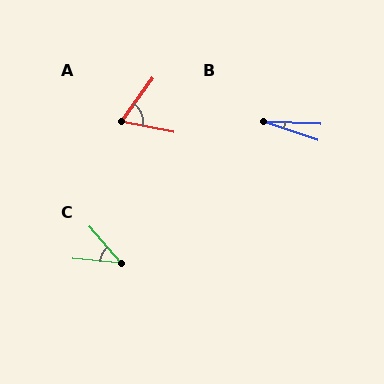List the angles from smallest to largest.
B (17°), C (44°), A (65°).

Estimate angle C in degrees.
Approximately 44 degrees.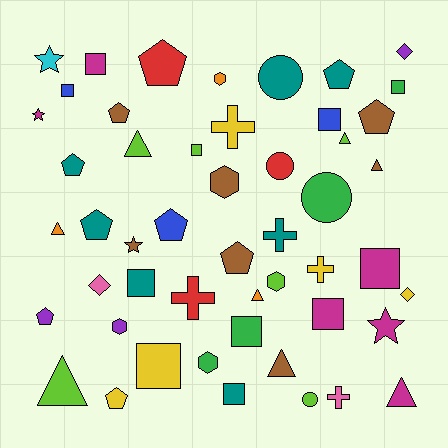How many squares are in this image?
There are 11 squares.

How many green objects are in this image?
There are 4 green objects.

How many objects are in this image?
There are 50 objects.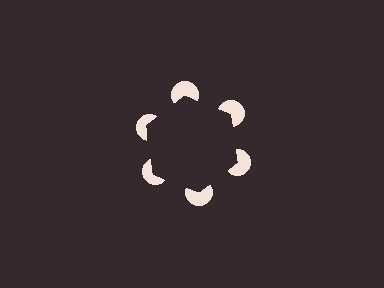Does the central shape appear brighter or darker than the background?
It typically appears slightly darker than the background, even though no actual brightness change is drawn.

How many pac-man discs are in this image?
There are 6 — one at each vertex of the illusory hexagon.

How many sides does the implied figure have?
6 sides.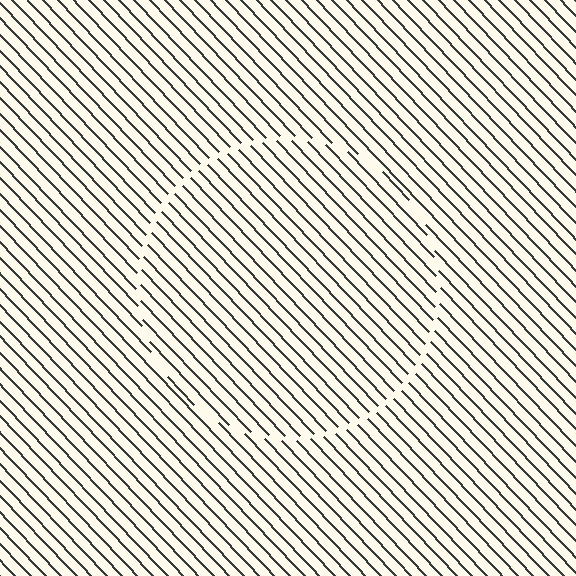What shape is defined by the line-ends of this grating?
An illusory circle. The interior of the shape contains the same grating, shifted by half a period — the contour is defined by the phase discontinuity where line-ends from the inner and outer gratings abut.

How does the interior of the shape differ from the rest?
The interior of the shape contains the same grating, shifted by half a period — the contour is defined by the phase discontinuity where line-ends from the inner and outer gratings abut.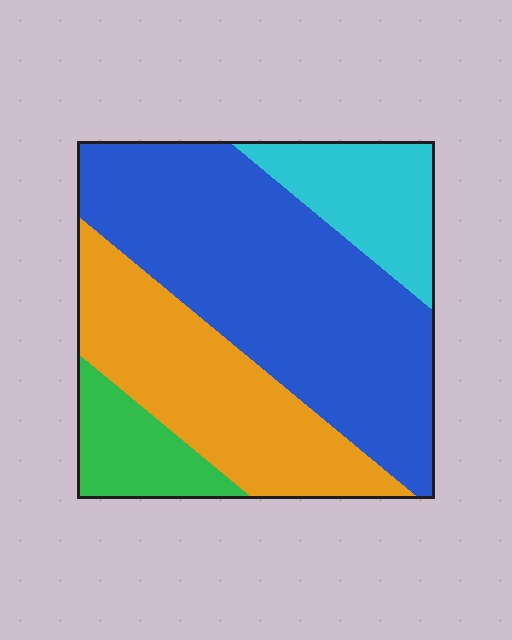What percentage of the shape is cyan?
Cyan takes up about one eighth (1/8) of the shape.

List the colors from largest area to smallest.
From largest to smallest: blue, orange, cyan, green.